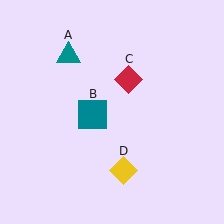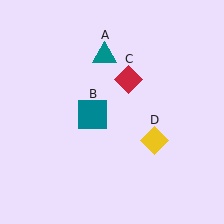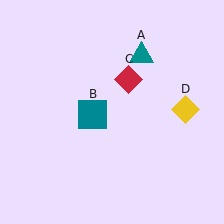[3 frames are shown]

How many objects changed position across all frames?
2 objects changed position: teal triangle (object A), yellow diamond (object D).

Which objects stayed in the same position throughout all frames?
Teal square (object B) and red diamond (object C) remained stationary.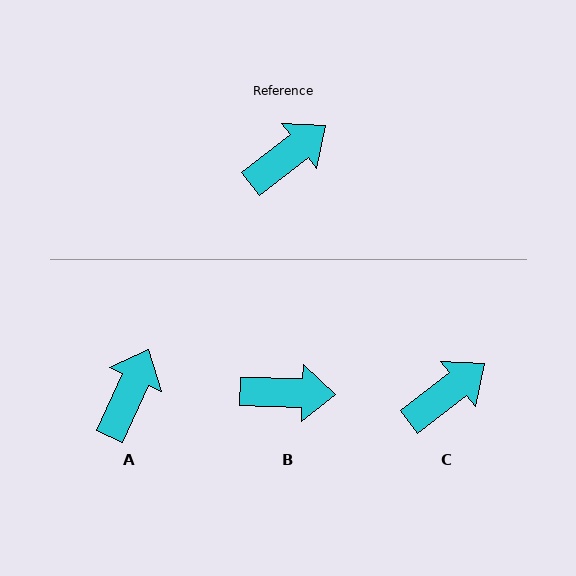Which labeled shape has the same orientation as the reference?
C.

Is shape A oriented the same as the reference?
No, it is off by about 28 degrees.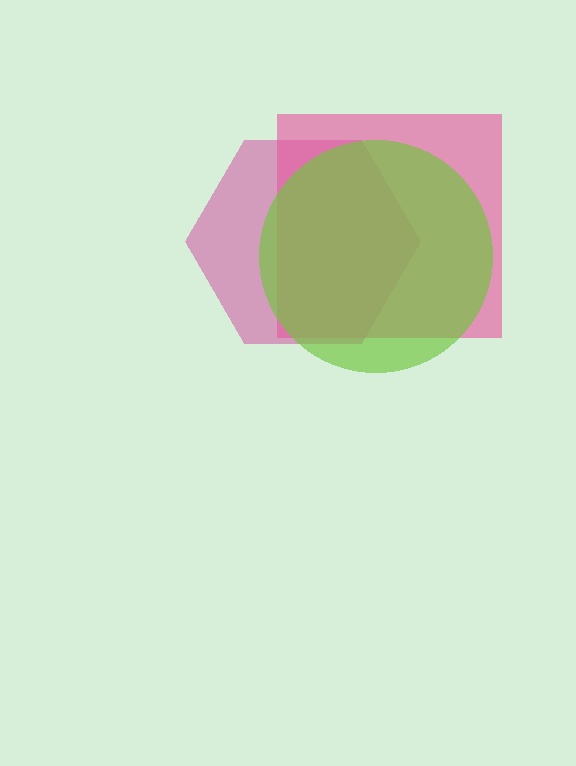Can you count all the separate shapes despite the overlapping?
Yes, there are 3 separate shapes.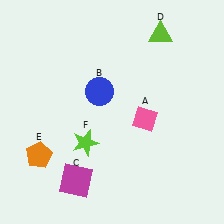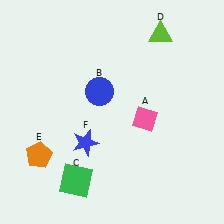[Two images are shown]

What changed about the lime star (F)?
In Image 1, F is lime. In Image 2, it changed to blue.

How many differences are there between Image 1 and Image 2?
There are 2 differences between the two images.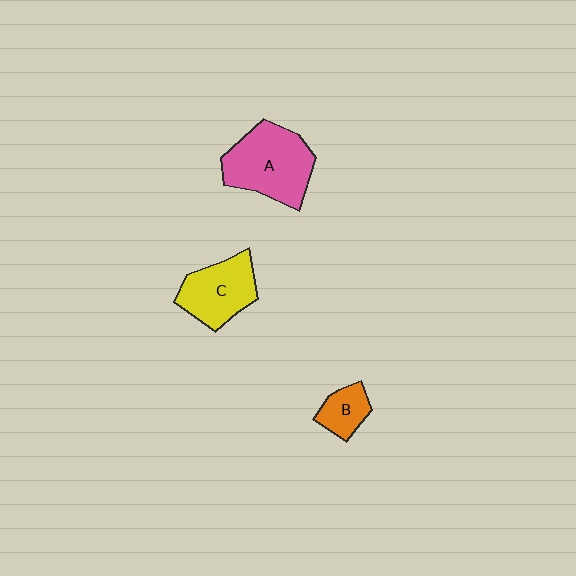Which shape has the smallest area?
Shape B (orange).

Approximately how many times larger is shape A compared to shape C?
Approximately 1.4 times.